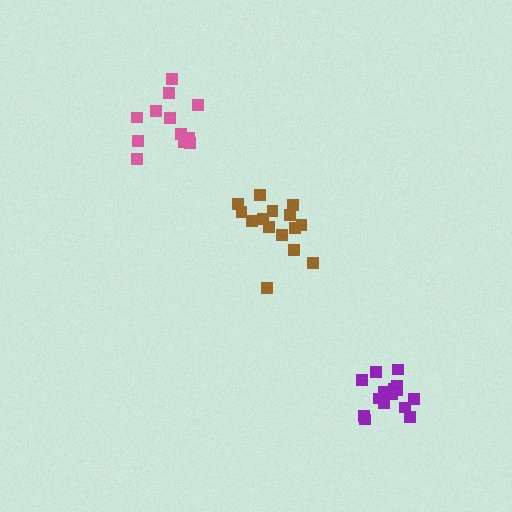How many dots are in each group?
Group 1: 15 dots, Group 2: 12 dots, Group 3: 15 dots (42 total).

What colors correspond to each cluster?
The clusters are colored: purple, pink, brown.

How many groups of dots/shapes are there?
There are 3 groups.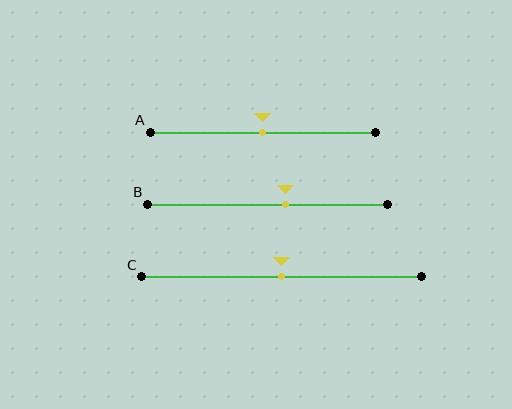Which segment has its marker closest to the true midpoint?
Segment A has its marker closest to the true midpoint.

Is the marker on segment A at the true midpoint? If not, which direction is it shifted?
Yes, the marker on segment A is at the true midpoint.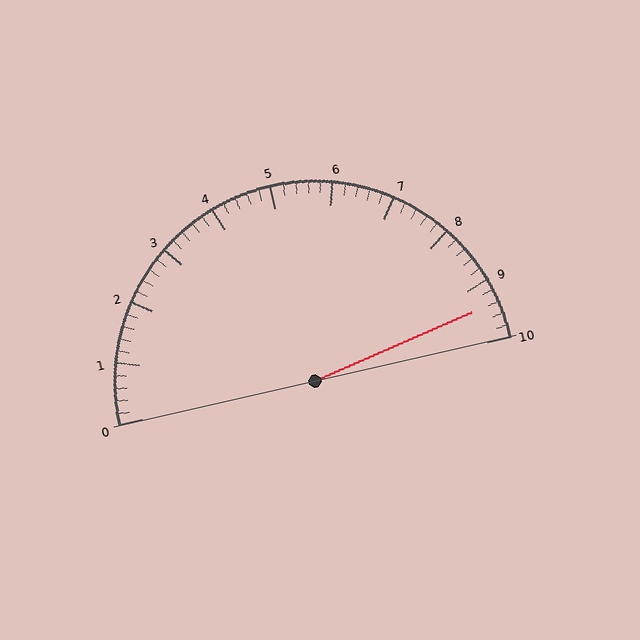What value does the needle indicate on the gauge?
The needle indicates approximately 9.4.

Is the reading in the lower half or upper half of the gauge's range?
The reading is in the upper half of the range (0 to 10).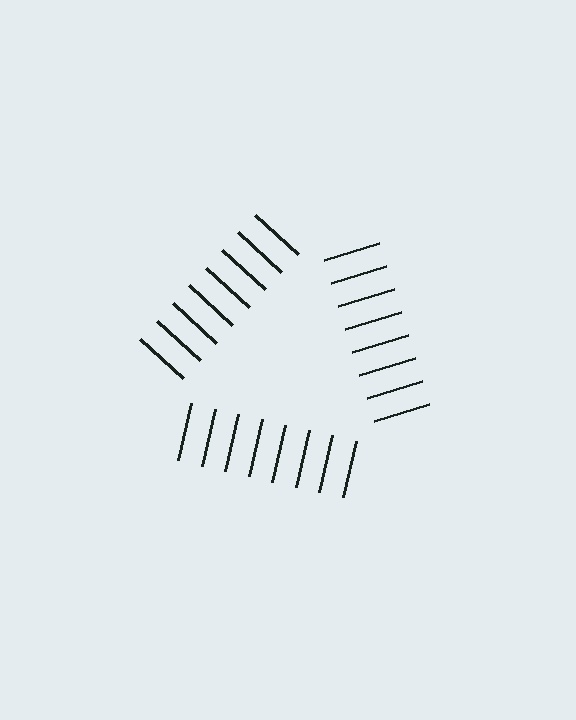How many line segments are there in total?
24 — 8 along each of the 3 edges.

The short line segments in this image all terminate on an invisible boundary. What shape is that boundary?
An illusory triangle — the line segments terminate on its edges but no continuous stroke is drawn.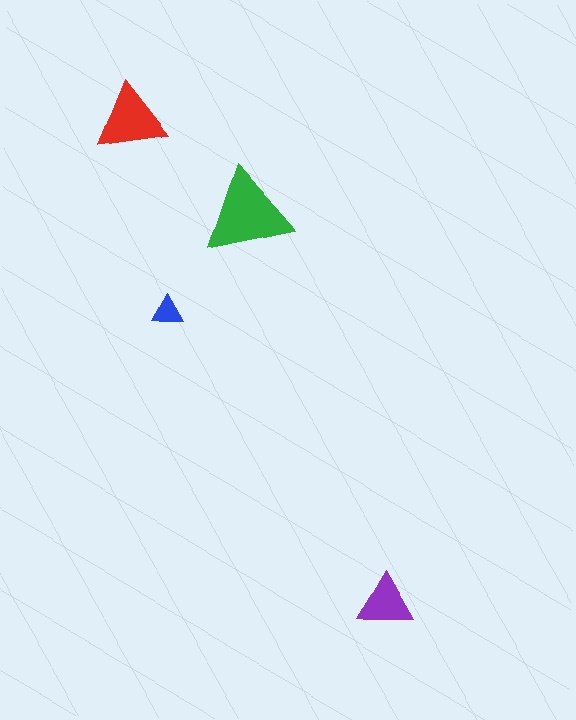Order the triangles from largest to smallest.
the green one, the red one, the purple one, the blue one.